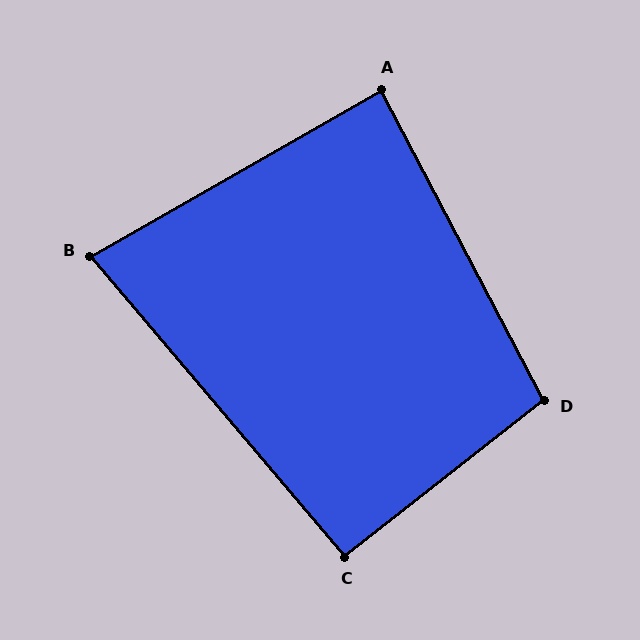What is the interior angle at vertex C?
Approximately 92 degrees (approximately right).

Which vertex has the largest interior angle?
D, at approximately 100 degrees.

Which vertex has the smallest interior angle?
B, at approximately 80 degrees.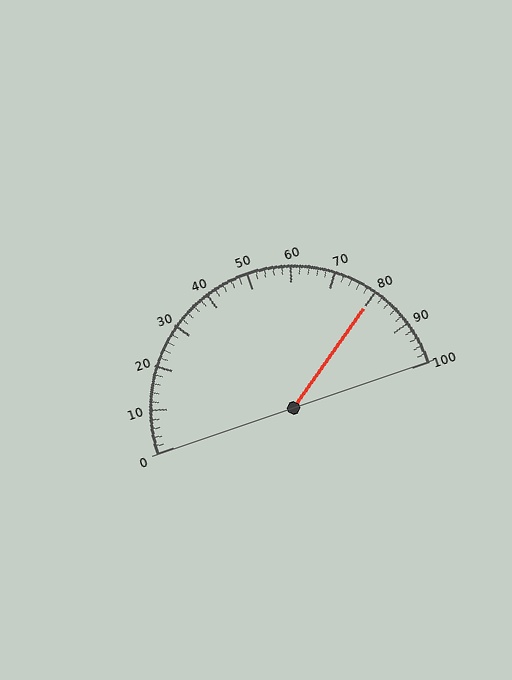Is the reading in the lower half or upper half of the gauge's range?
The reading is in the upper half of the range (0 to 100).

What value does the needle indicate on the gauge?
The needle indicates approximately 80.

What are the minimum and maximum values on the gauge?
The gauge ranges from 0 to 100.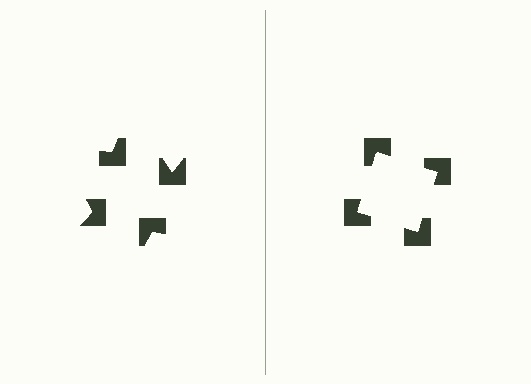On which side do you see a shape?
An illusory square appears on the right side. On the left side the wedge cuts are rotated, so no coherent shape forms.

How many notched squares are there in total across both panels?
8 — 4 on each side.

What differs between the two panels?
The notched squares are positioned identically on both sides; only the wedge orientations differ. On the right they align to a square; on the left they are misaligned.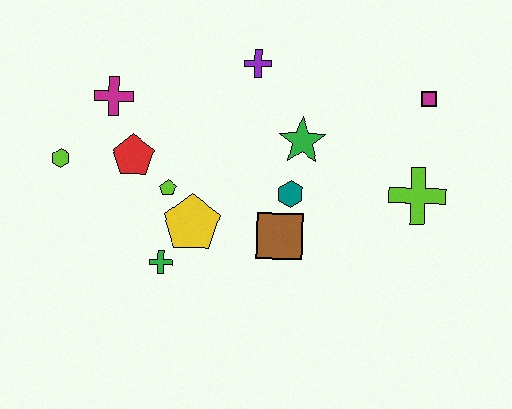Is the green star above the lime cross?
Yes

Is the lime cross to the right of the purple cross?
Yes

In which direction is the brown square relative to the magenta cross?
The brown square is to the right of the magenta cross.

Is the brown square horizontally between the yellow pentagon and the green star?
Yes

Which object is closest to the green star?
The teal hexagon is closest to the green star.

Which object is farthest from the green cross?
The magenta square is farthest from the green cross.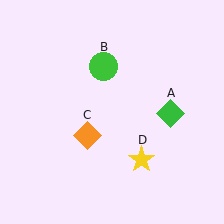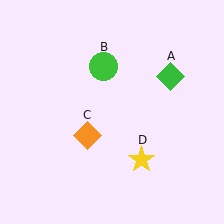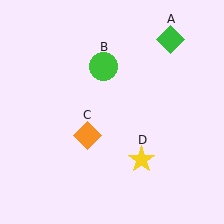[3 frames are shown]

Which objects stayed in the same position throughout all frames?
Green circle (object B) and orange diamond (object C) and yellow star (object D) remained stationary.